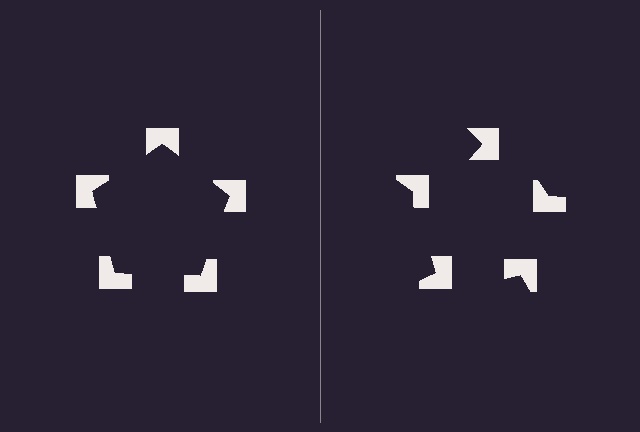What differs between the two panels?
The notched squares are positioned identically on both sides; only the wedge orientations differ. On the left they align to a pentagon; on the right they are misaligned.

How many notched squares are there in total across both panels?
10 — 5 on each side.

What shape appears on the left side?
An illusory pentagon.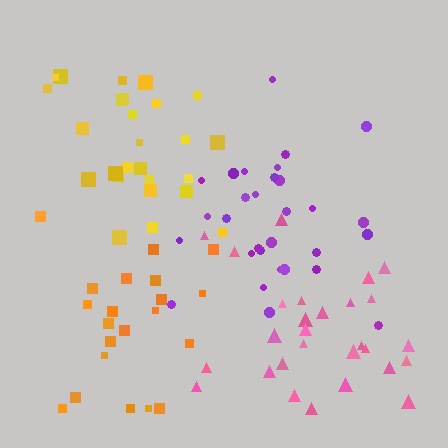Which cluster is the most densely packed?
Purple.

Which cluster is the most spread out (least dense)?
Orange.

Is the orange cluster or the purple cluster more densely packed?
Purple.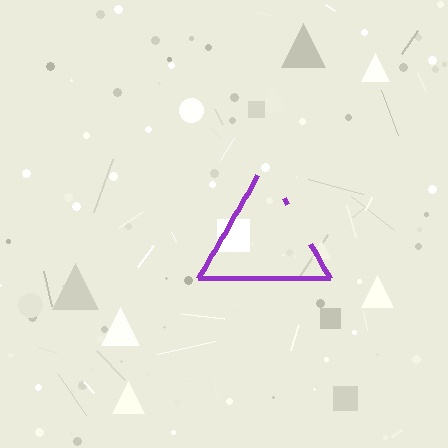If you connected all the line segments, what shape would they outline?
They would outline a triangle.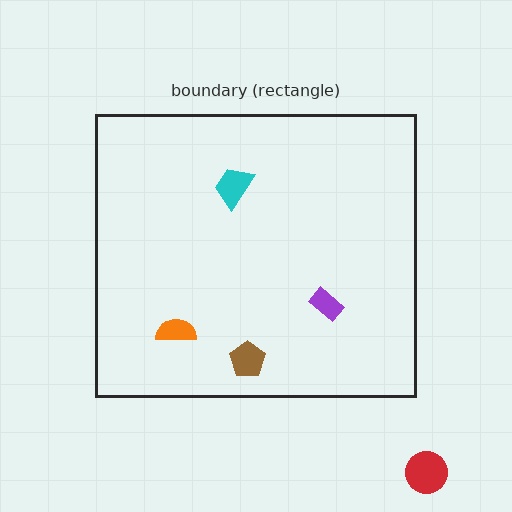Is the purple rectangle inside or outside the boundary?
Inside.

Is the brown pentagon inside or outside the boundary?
Inside.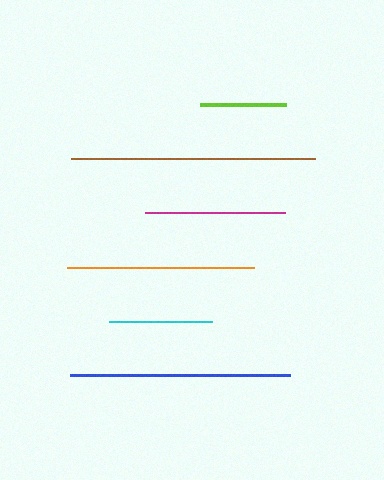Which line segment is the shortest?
The lime line is the shortest at approximately 86 pixels.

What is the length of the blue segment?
The blue segment is approximately 220 pixels long.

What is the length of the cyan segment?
The cyan segment is approximately 103 pixels long.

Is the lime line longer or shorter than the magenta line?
The magenta line is longer than the lime line.